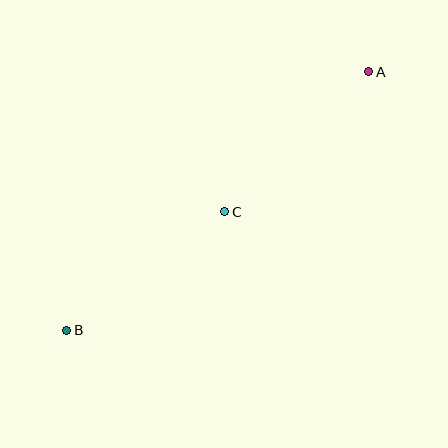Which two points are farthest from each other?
Points A and B are farthest from each other.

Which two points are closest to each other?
Points B and C are closest to each other.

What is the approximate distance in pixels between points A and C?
The distance between A and C is approximately 201 pixels.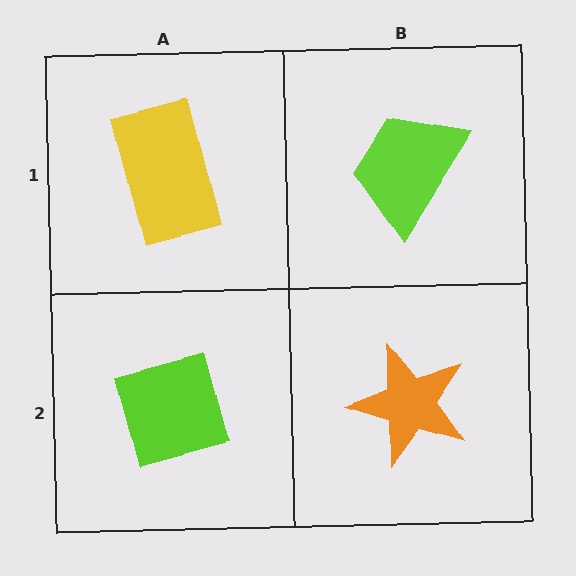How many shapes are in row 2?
2 shapes.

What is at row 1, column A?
A yellow rectangle.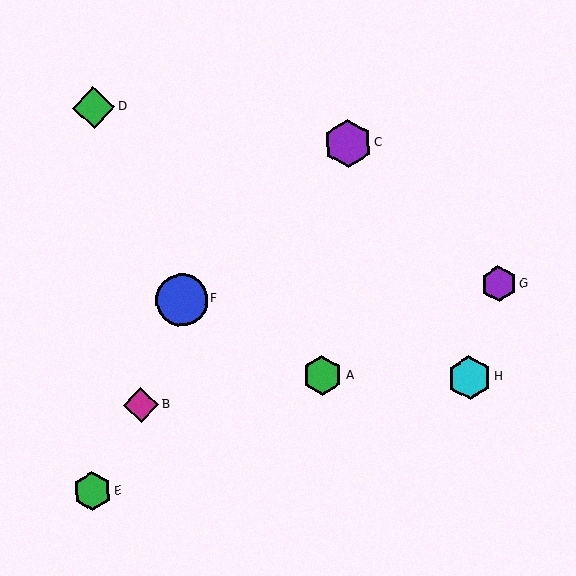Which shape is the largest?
The blue circle (labeled F) is the largest.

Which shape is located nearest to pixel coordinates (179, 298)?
The blue circle (labeled F) at (182, 300) is nearest to that location.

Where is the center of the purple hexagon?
The center of the purple hexagon is at (348, 143).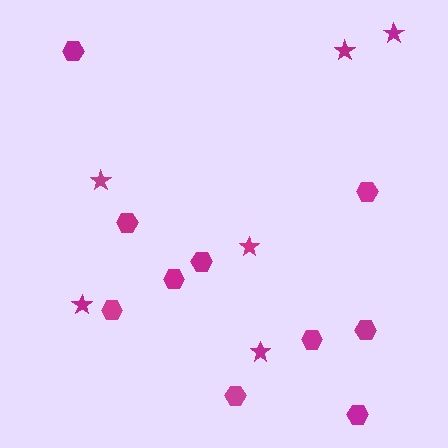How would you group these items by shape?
There are 2 groups: one group of stars (6) and one group of hexagons (10).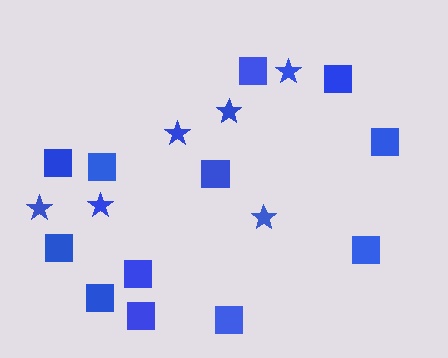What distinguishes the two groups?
There are 2 groups: one group of stars (6) and one group of squares (12).